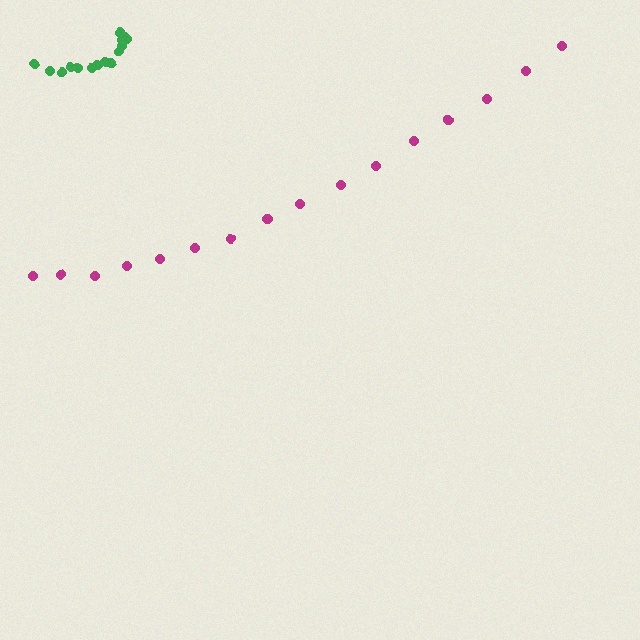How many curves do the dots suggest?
There are 2 distinct paths.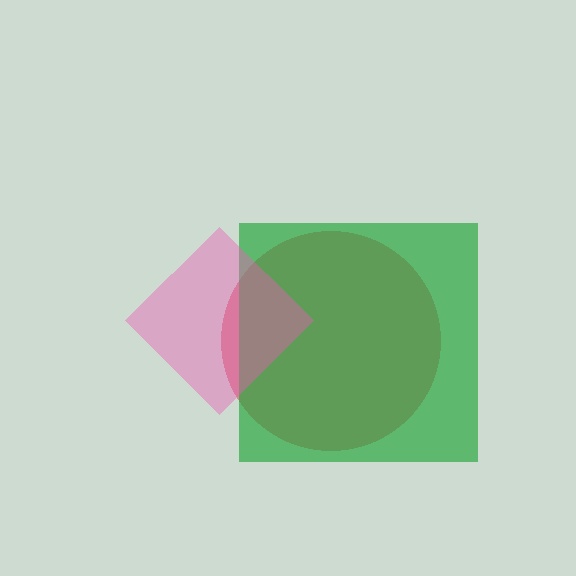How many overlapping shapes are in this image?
There are 3 overlapping shapes in the image.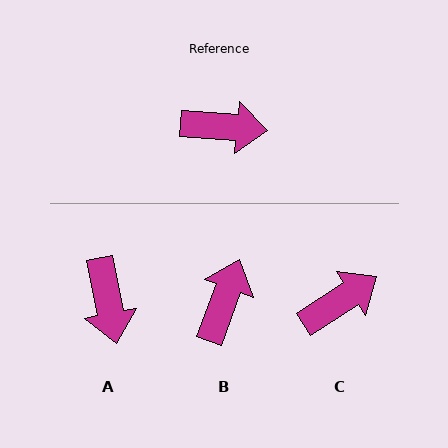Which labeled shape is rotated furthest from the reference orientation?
B, about 74 degrees away.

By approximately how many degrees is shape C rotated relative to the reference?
Approximately 38 degrees counter-clockwise.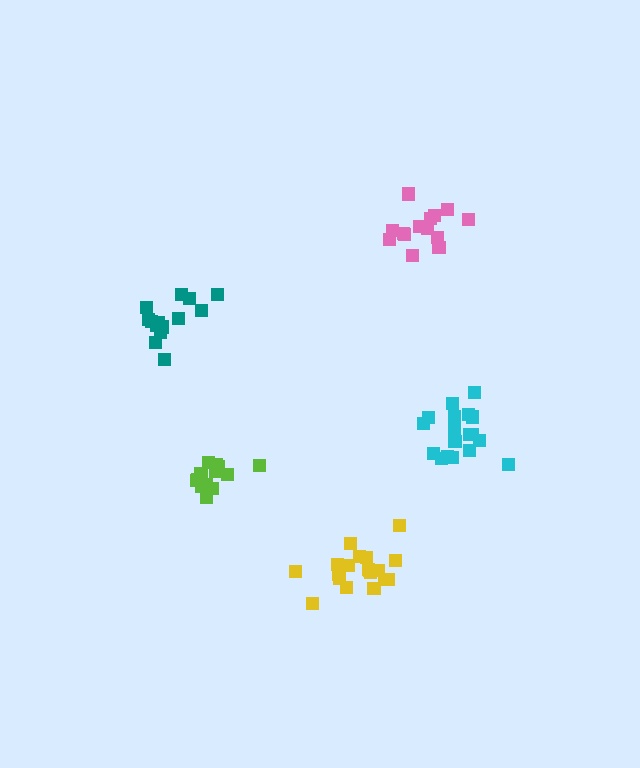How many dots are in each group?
Group 1: 18 dots, Group 2: 19 dots, Group 3: 14 dots, Group 4: 13 dots, Group 5: 14 dots (78 total).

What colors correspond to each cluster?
The clusters are colored: cyan, yellow, pink, lime, teal.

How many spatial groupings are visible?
There are 5 spatial groupings.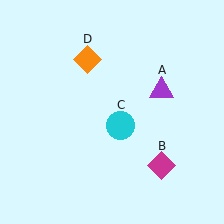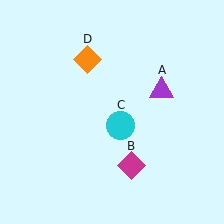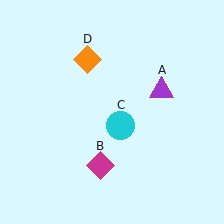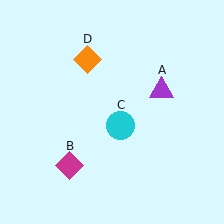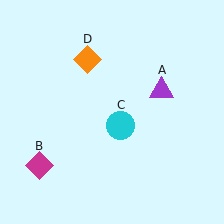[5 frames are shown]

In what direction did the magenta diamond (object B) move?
The magenta diamond (object B) moved left.